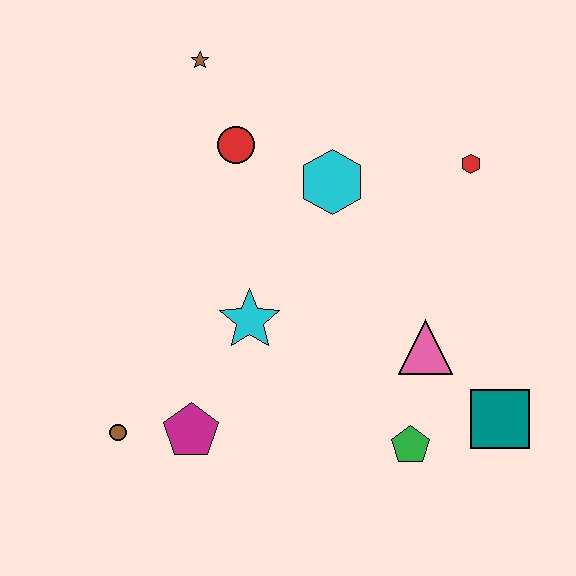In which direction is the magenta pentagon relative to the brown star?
The magenta pentagon is below the brown star.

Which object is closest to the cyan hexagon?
The red circle is closest to the cyan hexagon.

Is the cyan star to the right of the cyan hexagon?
No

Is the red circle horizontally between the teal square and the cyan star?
No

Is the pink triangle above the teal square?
Yes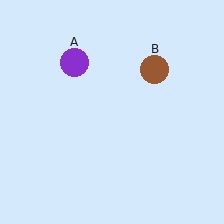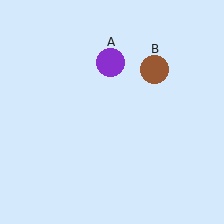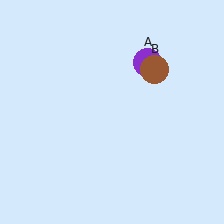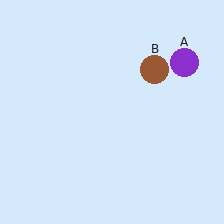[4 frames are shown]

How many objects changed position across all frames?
1 object changed position: purple circle (object A).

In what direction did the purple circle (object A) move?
The purple circle (object A) moved right.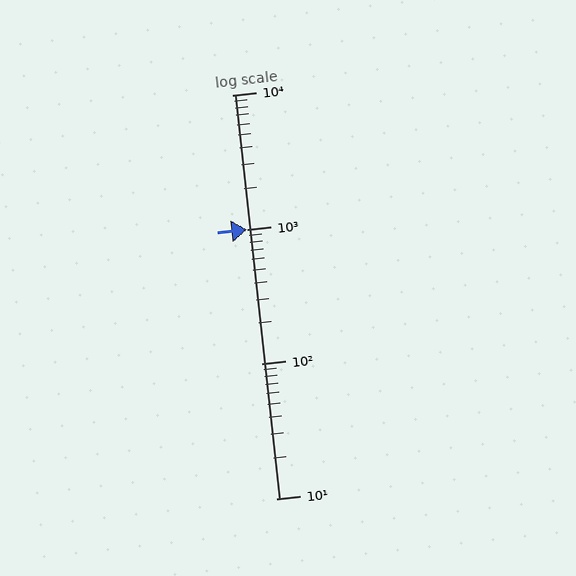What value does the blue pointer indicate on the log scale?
The pointer indicates approximately 1000.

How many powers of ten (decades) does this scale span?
The scale spans 3 decades, from 10 to 10000.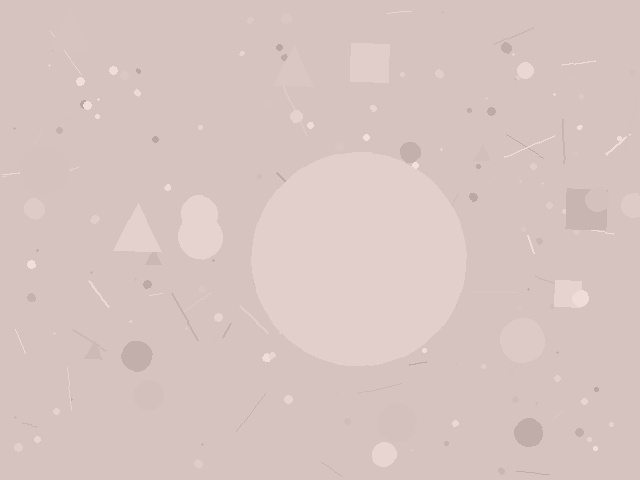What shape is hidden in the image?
A circle is hidden in the image.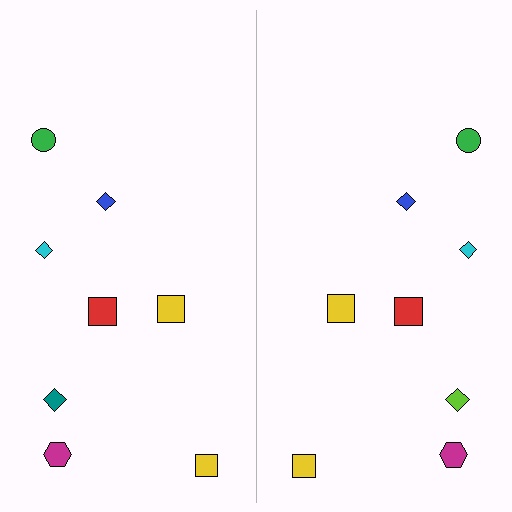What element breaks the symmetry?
The lime diamond on the right side breaks the symmetry — its mirror counterpart is teal.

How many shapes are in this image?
There are 16 shapes in this image.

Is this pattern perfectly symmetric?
No, the pattern is not perfectly symmetric. The lime diamond on the right side breaks the symmetry — its mirror counterpart is teal.